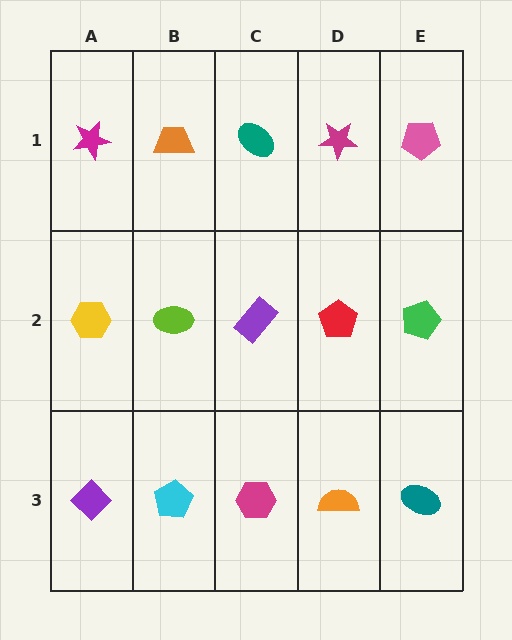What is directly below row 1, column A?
A yellow hexagon.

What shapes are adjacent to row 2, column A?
A magenta star (row 1, column A), a purple diamond (row 3, column A), a lime ellipse (row 2, column B).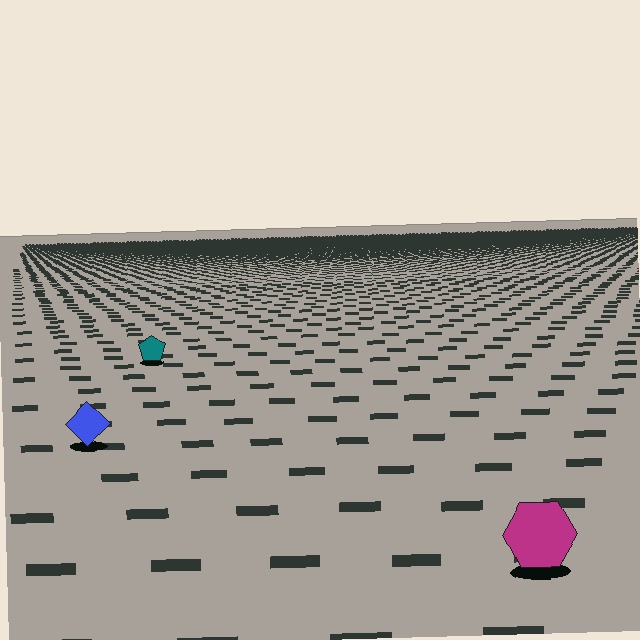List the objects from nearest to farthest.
From nearest to farthest: the magenta hexagon, the blue diamond, the teal pentagon.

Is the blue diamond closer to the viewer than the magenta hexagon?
No. The magenta hexagon is closer — you can tell from the texture gradient: the ground texture is coarser near it.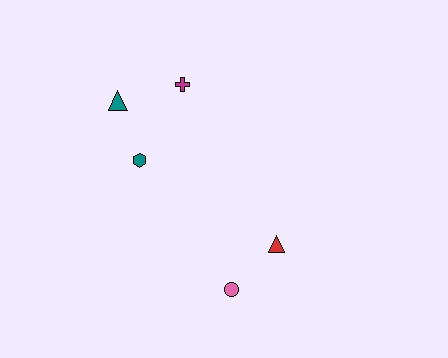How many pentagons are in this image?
There are no pentagons.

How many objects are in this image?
There are 5 objects.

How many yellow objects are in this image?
There are no yellow objects.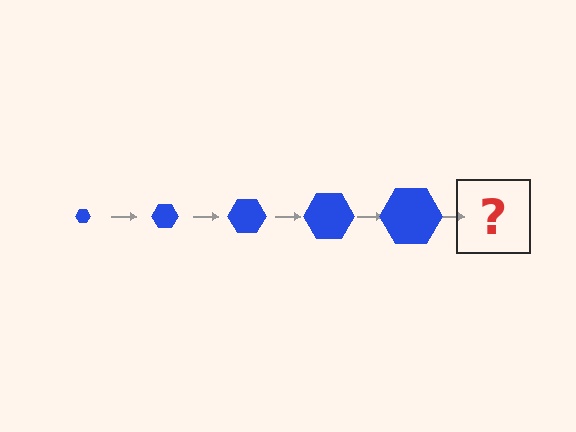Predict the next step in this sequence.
The next step is a blue hexagon, larger than the previous one.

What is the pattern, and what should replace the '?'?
The pattern is that the hexagon gets progressively larger each step. The '?' should be a blue hexagon, larger than the previous one.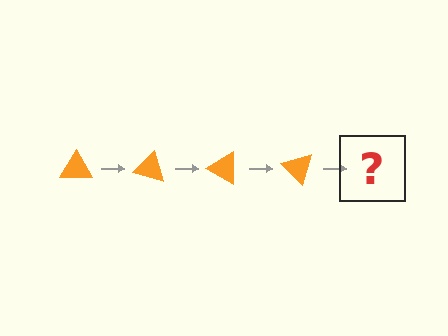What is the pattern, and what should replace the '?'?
The pattern is that the triangle rotates 15 degrees each step. The '?' should be an orange triangle rotated 60 degrees.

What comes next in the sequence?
The next element should be an orange triangle rotated 60 degrees.